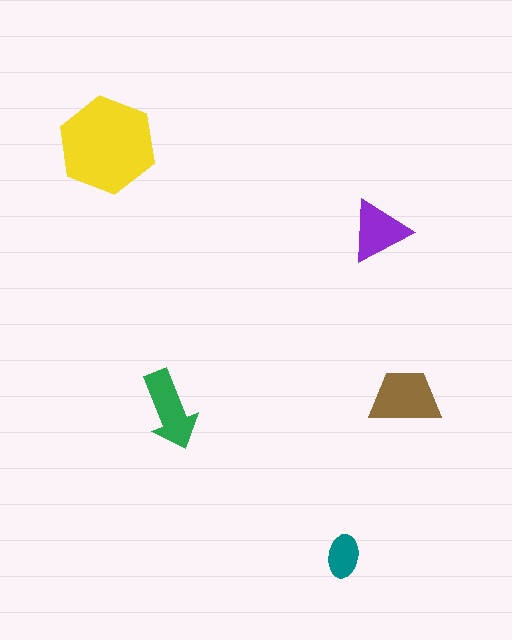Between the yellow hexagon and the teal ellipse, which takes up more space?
The yellow hexagon.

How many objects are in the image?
There are 5 objects in the image.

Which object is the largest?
The yellow hexagon.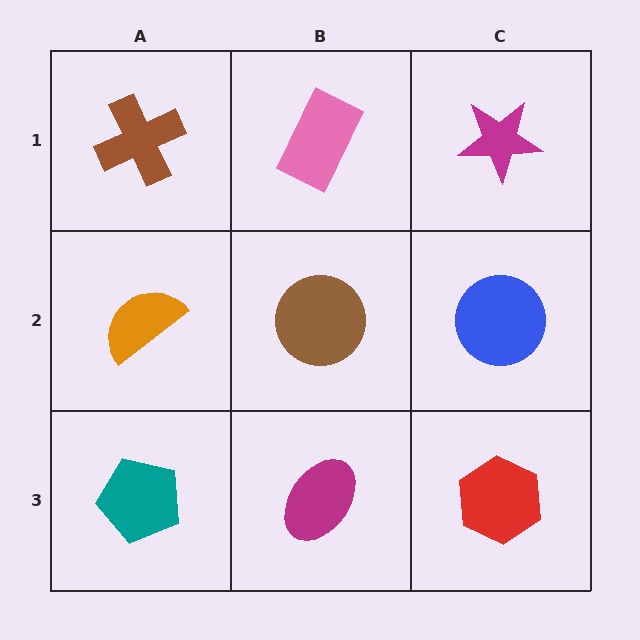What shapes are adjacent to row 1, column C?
A blue circle (row 2, column C), a pink rectangle (row 1, column B).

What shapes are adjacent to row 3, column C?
A blue circle (row 2, column C), a magenta ellipse (row 3, column B).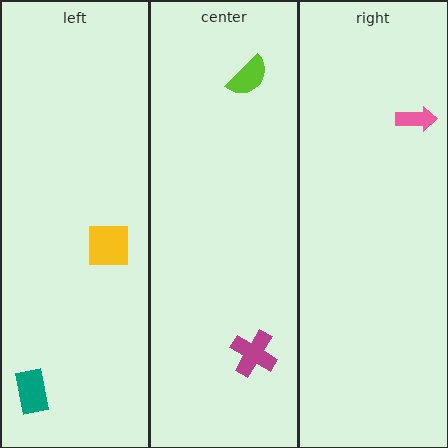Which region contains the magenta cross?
The center region.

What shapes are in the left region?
The yellow square, the teal rectangle.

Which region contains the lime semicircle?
The center region.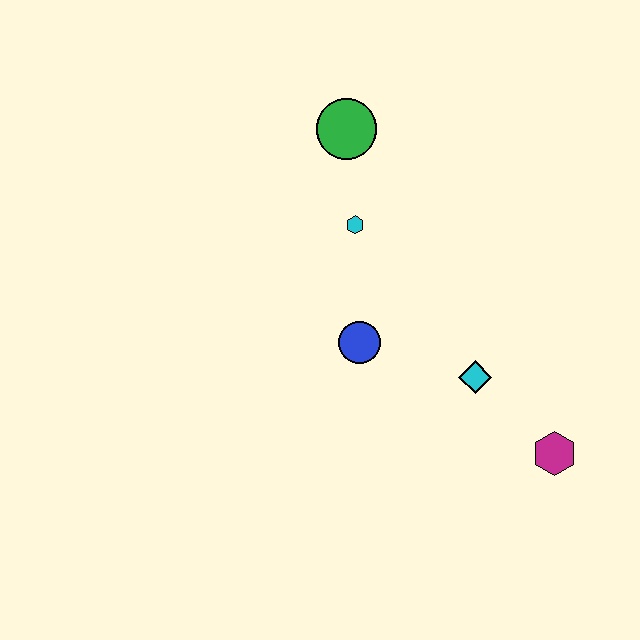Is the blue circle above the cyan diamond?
Yes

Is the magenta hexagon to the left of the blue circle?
No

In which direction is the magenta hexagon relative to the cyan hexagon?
The magenta hexagon is below the cyan hexagon.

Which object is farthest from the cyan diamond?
The green circle is farthest from the cyan diamond.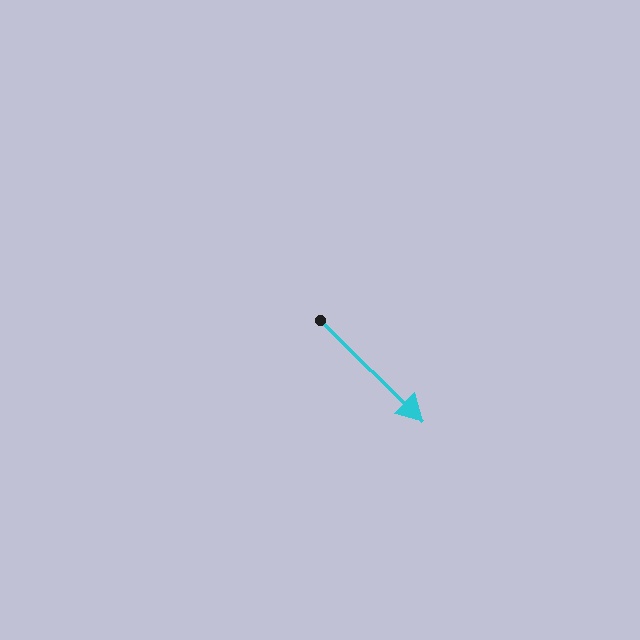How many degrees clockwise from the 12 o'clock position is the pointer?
Approximately 135 degrees.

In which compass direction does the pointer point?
Southeast.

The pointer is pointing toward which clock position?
Roughly 4 o'clock.